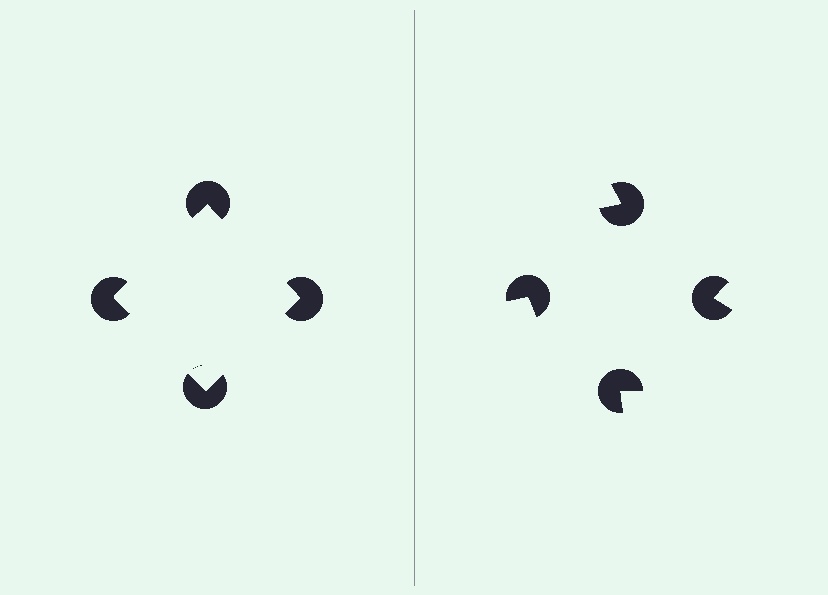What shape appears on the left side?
An illusory square.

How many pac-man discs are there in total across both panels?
8 — 4 on each side.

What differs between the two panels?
The pac-man discs are positioned identically on both sides; only the wedge orientations differ. On the left they align to a square; on the right they are misaligned.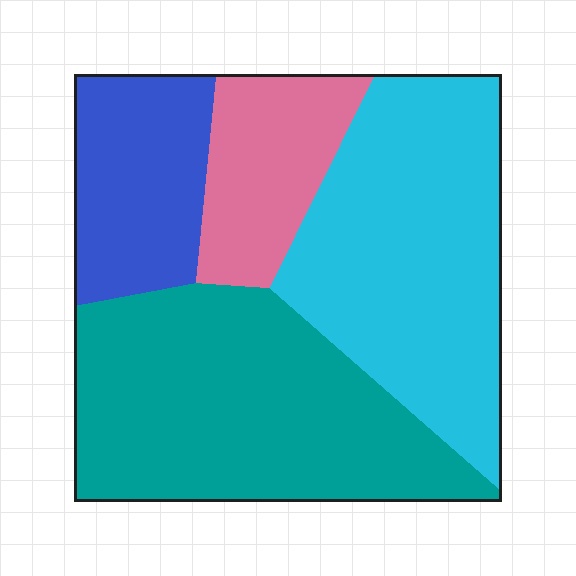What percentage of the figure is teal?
Teal takes up about three eighths (3/8) of the figure.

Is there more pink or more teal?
Teal.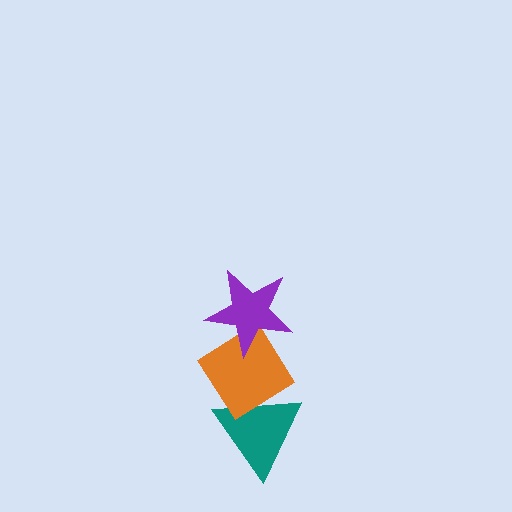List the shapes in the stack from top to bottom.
From top to bottom: the purple star, the orange diamond, the teal triangle.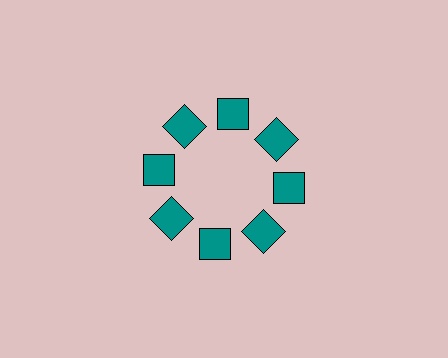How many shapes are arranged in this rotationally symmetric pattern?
There are 8 shapes, arranged in 8 groups of 1.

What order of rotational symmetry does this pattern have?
This pattern has 8-fold rotational symmetry.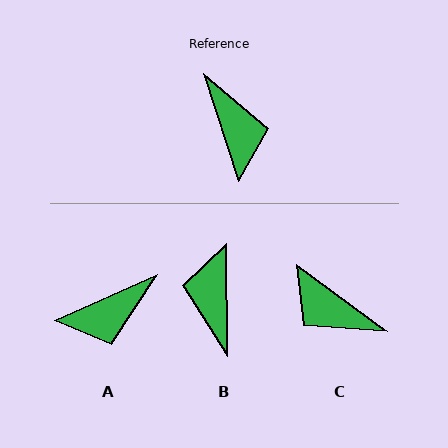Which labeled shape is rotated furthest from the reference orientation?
B, about 163 degrees away.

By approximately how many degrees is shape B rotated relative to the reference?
Approximately 163 degrees counter-clockwise.